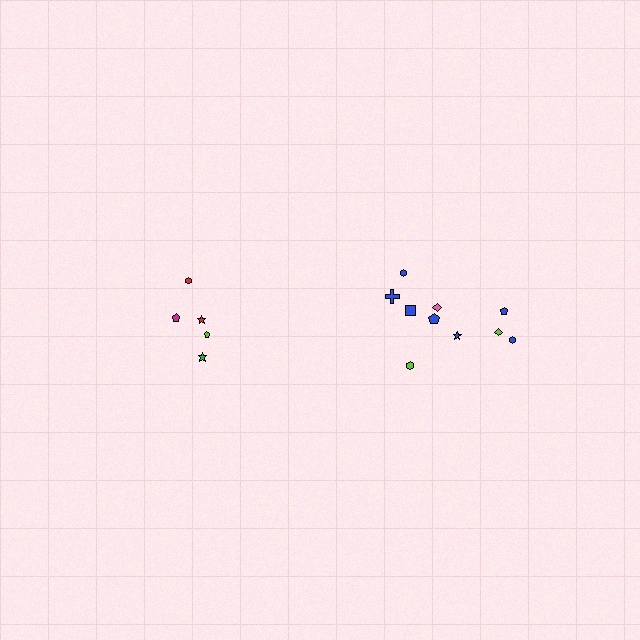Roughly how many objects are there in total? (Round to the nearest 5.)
Roughly 15 objects in total.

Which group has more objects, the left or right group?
The right group.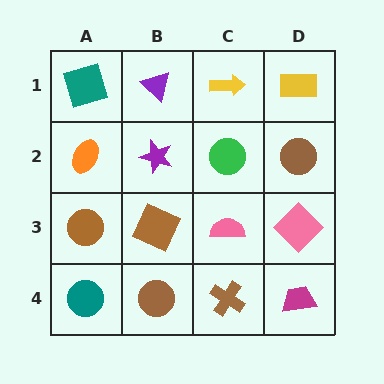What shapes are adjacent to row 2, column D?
A yellow rectangle (row 1, column D), a pink diamond (row 3, column D), a green circle (row 2, column C).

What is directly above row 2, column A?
A teal square.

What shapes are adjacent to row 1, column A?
An orange ellipse (row 2, column A), a purple triangle (row 1, column B).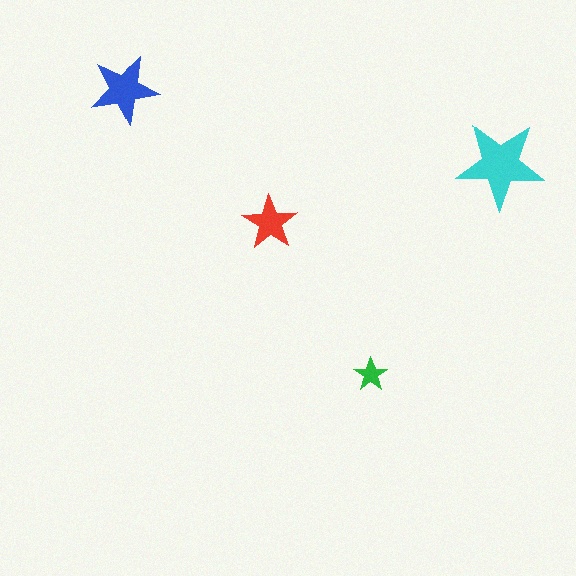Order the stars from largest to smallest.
the cyan one, the blue one, the red one, the green one.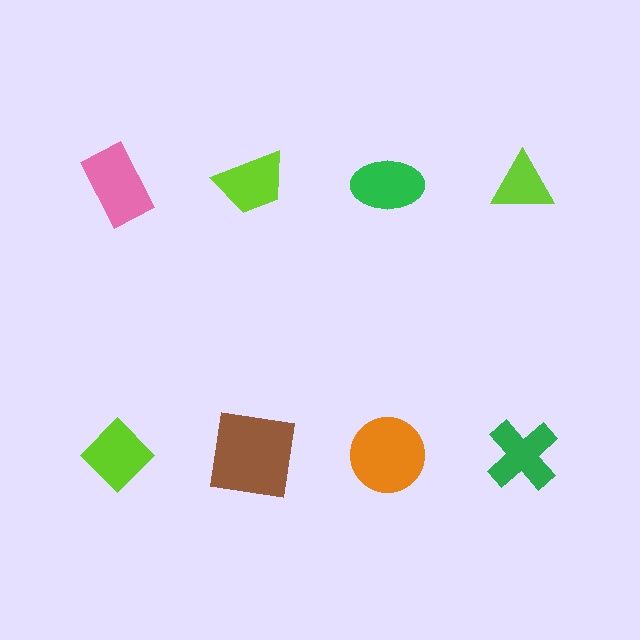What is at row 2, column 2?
A brown square.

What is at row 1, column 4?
A lime triangle.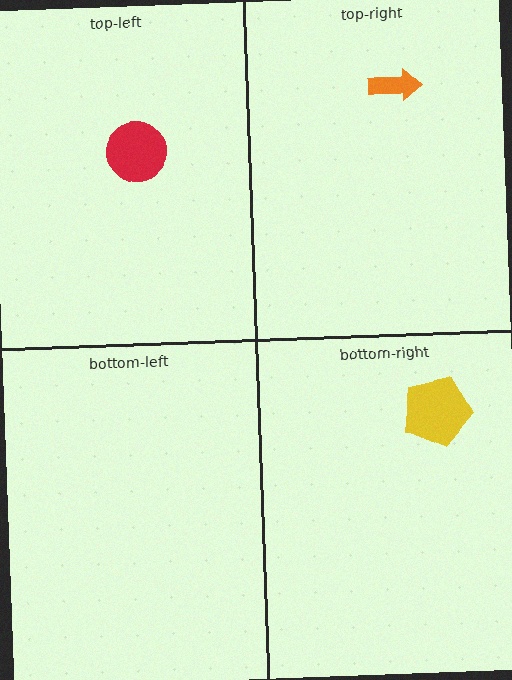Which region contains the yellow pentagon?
The bottom-right region.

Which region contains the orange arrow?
The top-right region.